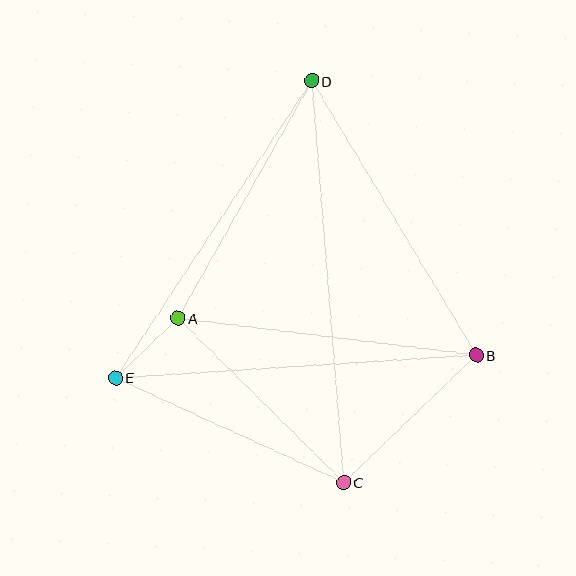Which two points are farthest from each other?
Points C and D are farthest from each other.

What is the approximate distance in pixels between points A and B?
The distance between A and B is approximately 300 pixels.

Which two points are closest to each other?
Points A and E are closest to each other.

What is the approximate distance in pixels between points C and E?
The distance between C and E is approximately 251 pixels.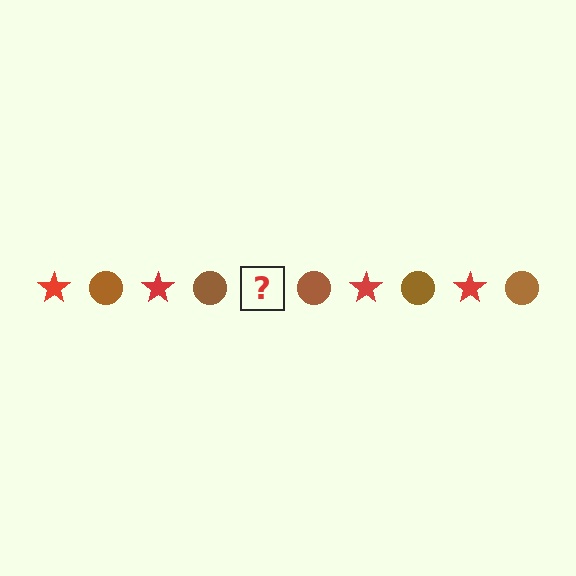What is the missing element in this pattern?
The missing element is a red star.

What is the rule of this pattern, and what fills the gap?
The rule is that the pattern alternates between red star and brown circle. The gap should be filled with a red star.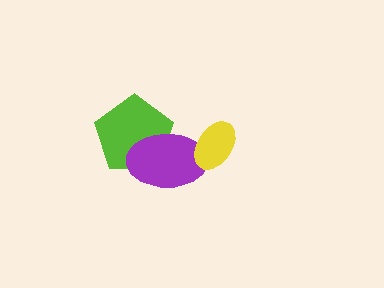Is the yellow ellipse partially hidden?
No, no other shape covers it.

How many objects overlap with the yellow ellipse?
1 object overlaps with the yellow ellipse.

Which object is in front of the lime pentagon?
The purple ellipse is in front of the lime pentagon.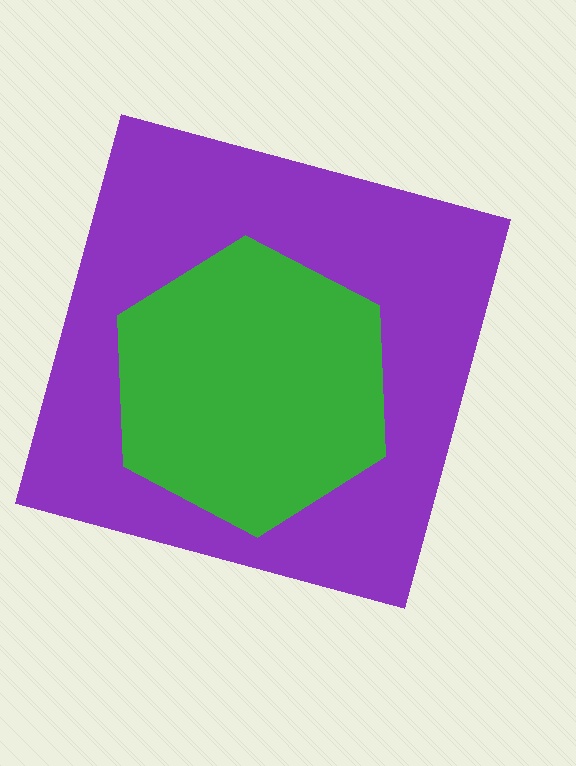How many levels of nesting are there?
2.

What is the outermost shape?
The purple square.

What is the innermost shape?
The green hexagon.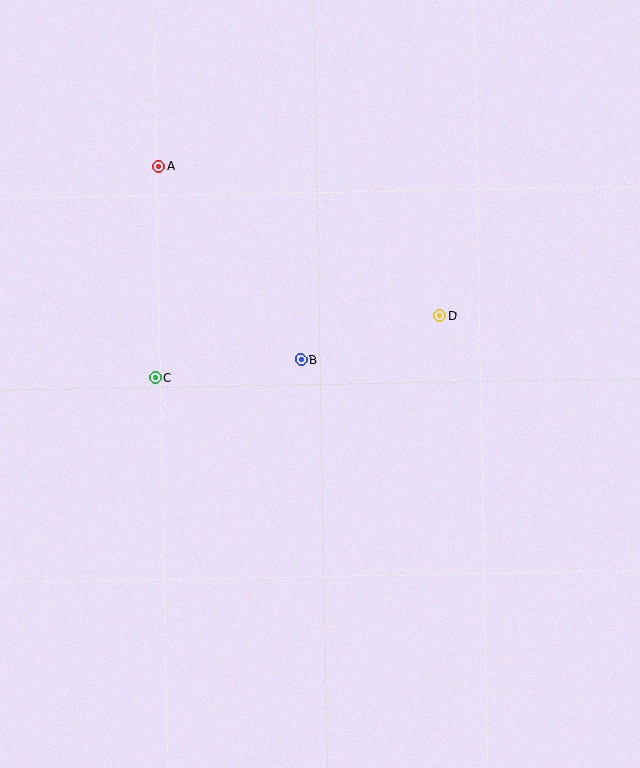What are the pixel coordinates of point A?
Point A is at (159, 166).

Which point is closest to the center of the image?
Point B at (301, 360) is closest to the center.